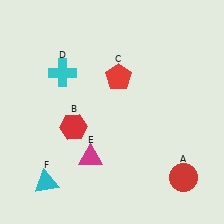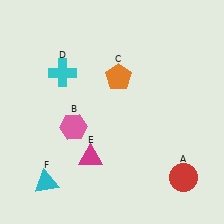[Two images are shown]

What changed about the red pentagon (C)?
In Image 1, C is red. In Image 2, it changed to orange.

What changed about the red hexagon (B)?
In Image 1, B is red. In Image 2, it changed to pink.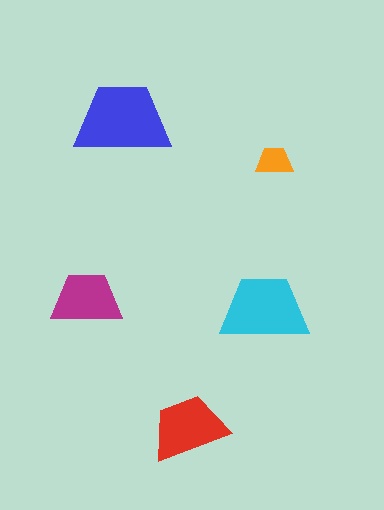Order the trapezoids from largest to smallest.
the blue one, the cyan one, the red one, the magenta one, the orange one.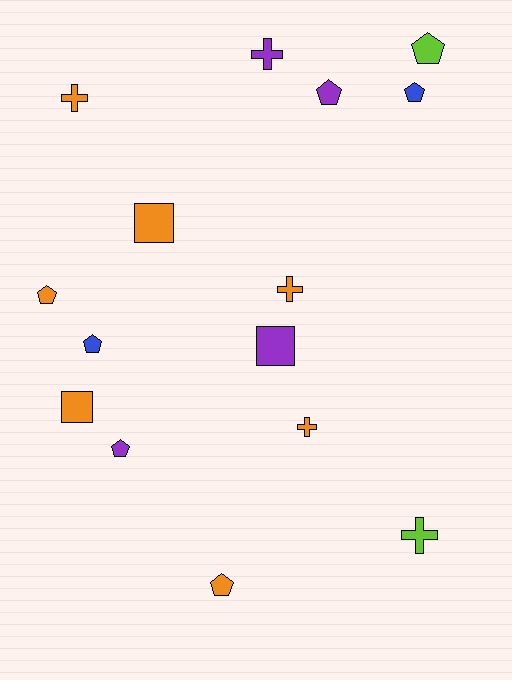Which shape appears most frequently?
Pentagon, with 7 objects.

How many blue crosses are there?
There are no blue crosses.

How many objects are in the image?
There are 15 objects.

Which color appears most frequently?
Orange, with 7 objects.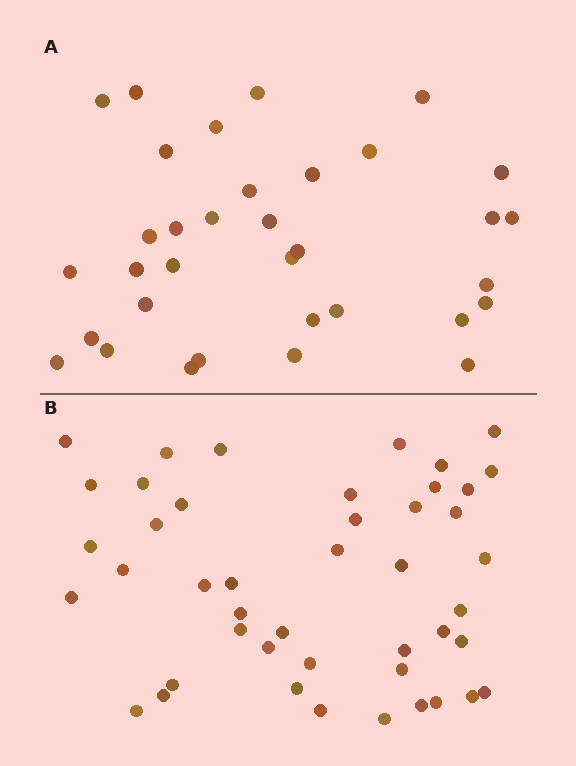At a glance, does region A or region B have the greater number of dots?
Region B (the bottom region) has more dots.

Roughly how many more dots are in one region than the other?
Region B has roughly 12 or so more dots than region A.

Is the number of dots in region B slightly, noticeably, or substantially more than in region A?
Region B has noticeably more, but not dramatically so. The ratio is roughly 1.3 to 1.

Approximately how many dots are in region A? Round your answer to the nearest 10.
About 30 dots. (The exact count is 34, which rounds to 30.)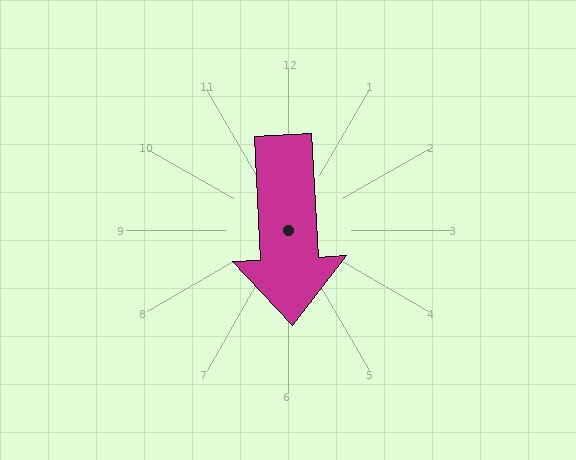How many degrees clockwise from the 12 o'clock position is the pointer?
Approximately 177 degrees.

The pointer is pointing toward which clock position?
Roughly 6 o'clock.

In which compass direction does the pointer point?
South.